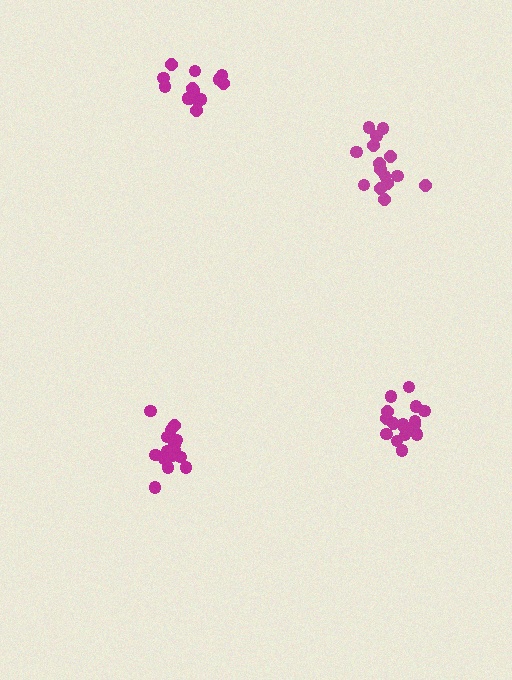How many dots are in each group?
Group 1: 15 dots, Group 2: 14 dots, Group 3: 15 dots, Group 4: 17 dots (61 total).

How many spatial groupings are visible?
There are 4 spatial groupings.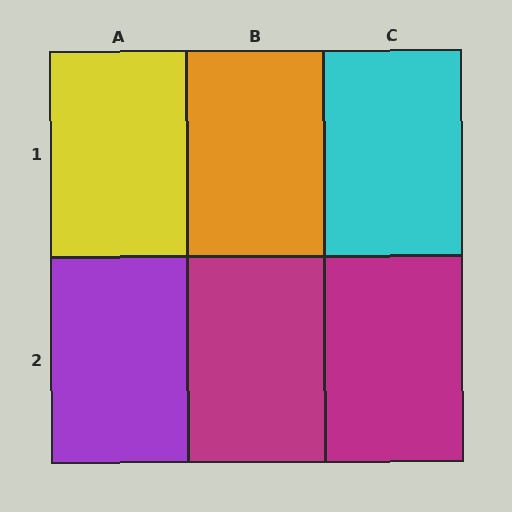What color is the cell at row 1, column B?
Orange.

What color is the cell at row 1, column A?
Yellow.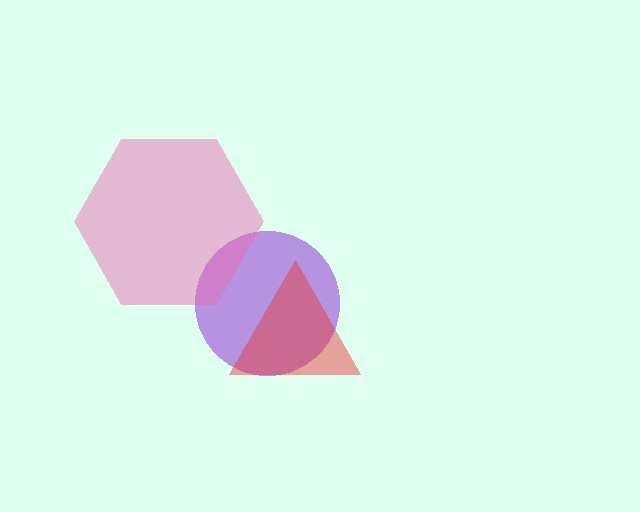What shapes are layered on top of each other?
The layered shapes are: a purple circle, a pink hexagon, a red triangle.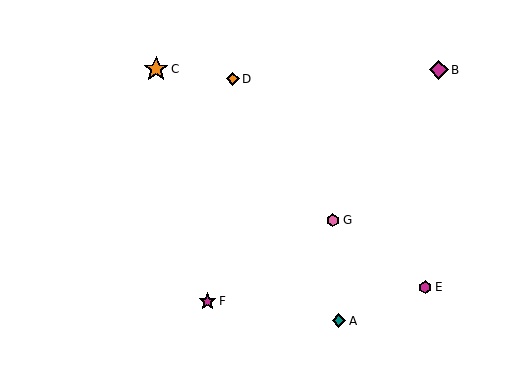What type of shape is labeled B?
Shape B is a magenta diamond.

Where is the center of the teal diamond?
The center of the teal diamond is at (339, 321).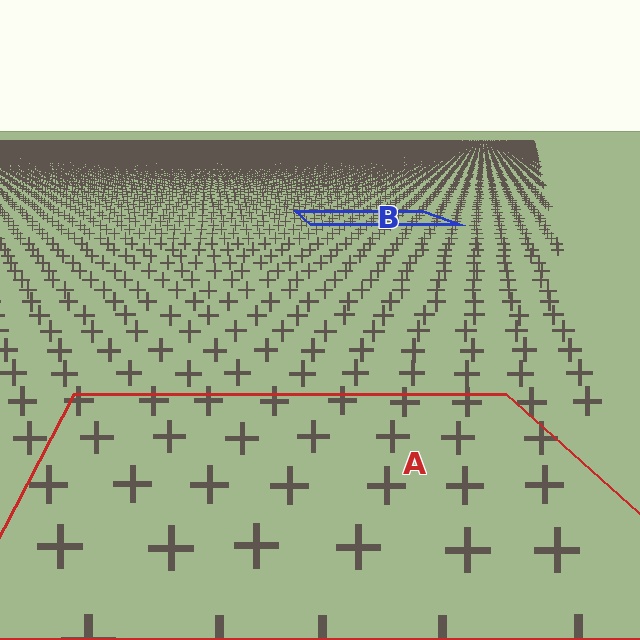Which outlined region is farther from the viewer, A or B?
Region B is farther from the viewer — the texture elements inside it appear smaller and more densely packed.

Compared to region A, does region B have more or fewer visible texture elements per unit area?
Region B has more texture elements per unit area — they are packed more densely because it is farther away.